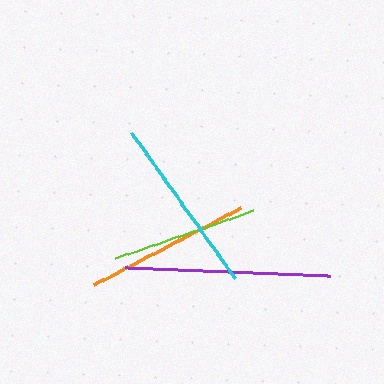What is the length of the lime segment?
The lime segment is approximately 146 pixels long.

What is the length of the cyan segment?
The cyan segment is approximately 179 pixels long.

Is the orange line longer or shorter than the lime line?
The orange line is longer than the lime line.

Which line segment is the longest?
The purple line is the longest at approximately 205 pixels.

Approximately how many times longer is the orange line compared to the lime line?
The orange line is approximately 1.1 times the length of the lime line.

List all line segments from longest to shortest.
From longest to shortest: purple, cyan, orange, lime.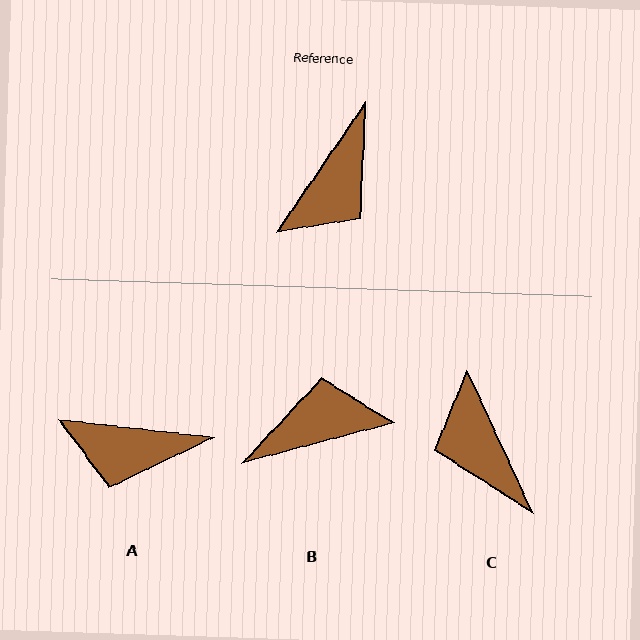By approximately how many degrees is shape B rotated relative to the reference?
Approximately 139 degrees counter-clockwise.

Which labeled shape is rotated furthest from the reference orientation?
B, about 139 degrees away.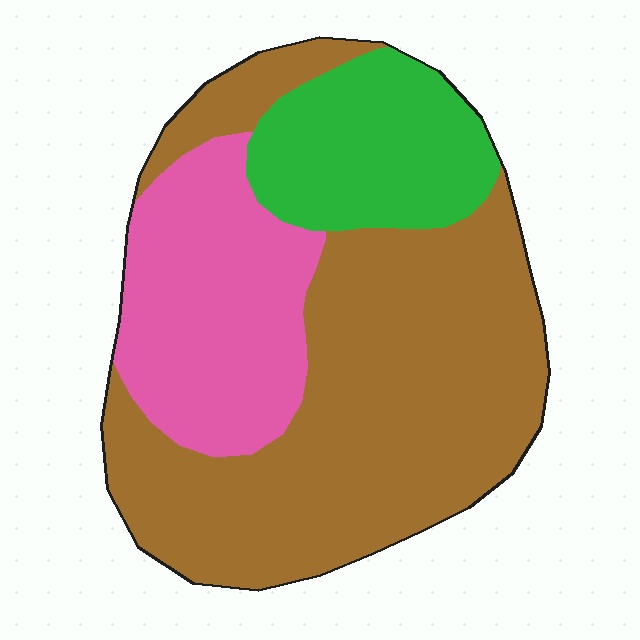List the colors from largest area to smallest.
From largest to smallest: brown, pink, green.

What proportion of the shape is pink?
Pink covers 25% of the shape.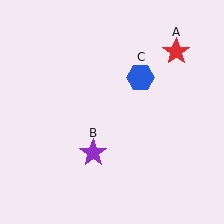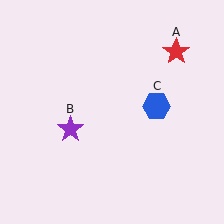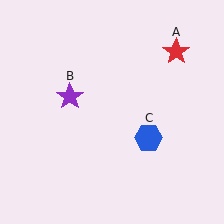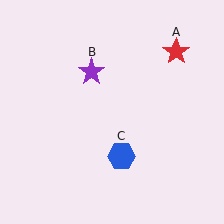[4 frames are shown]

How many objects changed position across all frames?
2 objects changed position: purple star (object B), blue hexagon (object C).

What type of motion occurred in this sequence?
The purple star (object B), blue hexagon (object C) rotated clockwise around the center of the scene.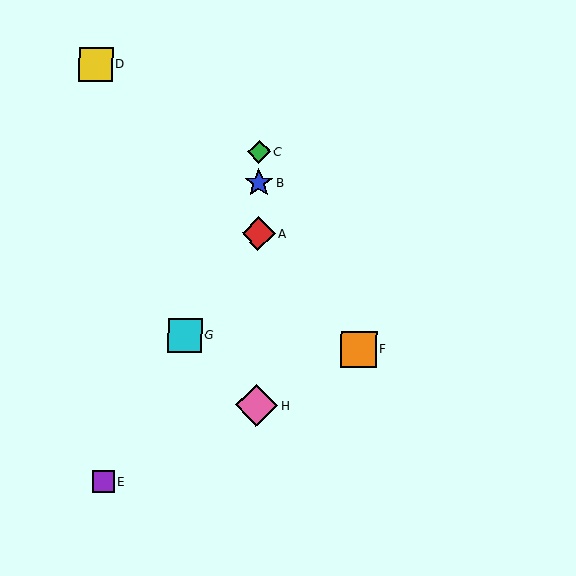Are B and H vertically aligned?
Yes, both are at x≈259.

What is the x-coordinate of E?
Object E is at x≈103.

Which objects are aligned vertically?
Objects A, B, C, H are aligned vertically.